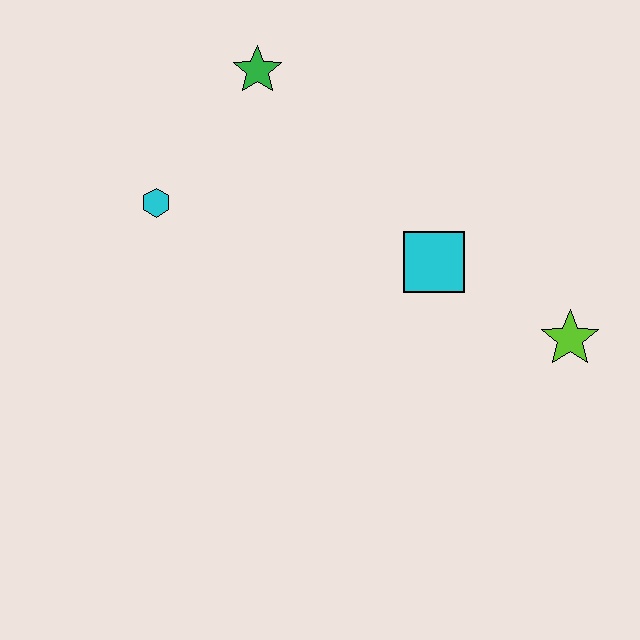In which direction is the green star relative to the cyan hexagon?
The green star is above the cyan hexagon.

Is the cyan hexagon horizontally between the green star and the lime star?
No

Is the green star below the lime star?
No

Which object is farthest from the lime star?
The cyan hexagon is farthest from the lime star.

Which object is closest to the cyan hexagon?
The green star is closest to the cyan hexagon.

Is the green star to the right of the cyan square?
No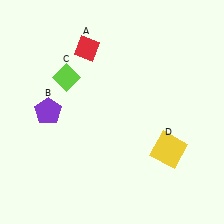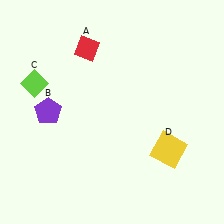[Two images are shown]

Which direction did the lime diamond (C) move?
The lime diamond (C) moved left.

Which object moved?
The lime diamond (C) moved left.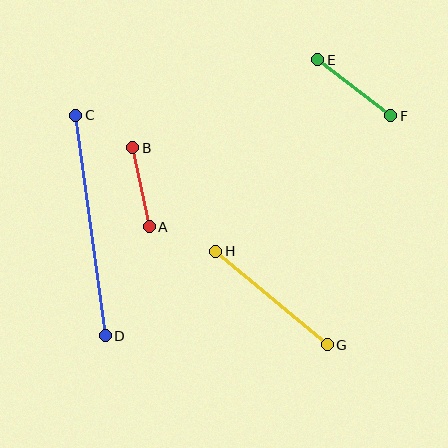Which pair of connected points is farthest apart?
Points C and D are farthest apart.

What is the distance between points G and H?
The distance is approximately 145 pixels.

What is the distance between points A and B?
The distance is approximately 81 pixels.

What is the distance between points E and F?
The distance is approximately 92 pixels.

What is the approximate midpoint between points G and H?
The midpoint is at approximately (271, 298) pixels.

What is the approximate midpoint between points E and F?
The midpoint is at approximately (354, 88) pixels.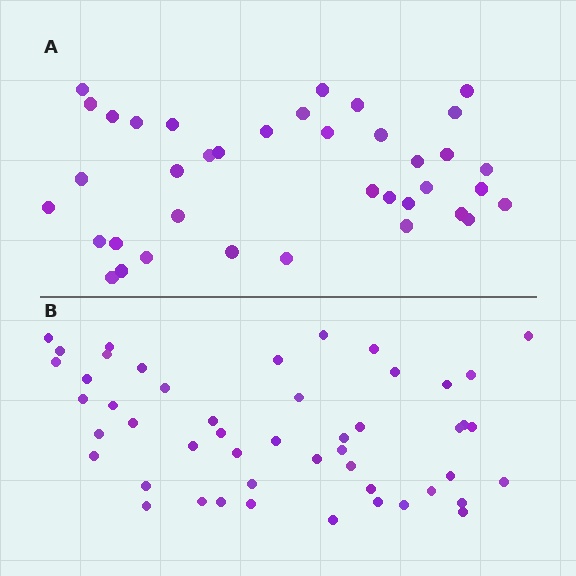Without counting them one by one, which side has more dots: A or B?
Region B (the bottom region) has more dots.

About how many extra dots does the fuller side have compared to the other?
Region B has roughly 12 or so more dots than region A.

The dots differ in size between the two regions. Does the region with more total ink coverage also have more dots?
No. Region A has more total ink coverage because its dots are larger, but region B actually contains more individual dots. Total area can be misleading — the number of items is what matters here.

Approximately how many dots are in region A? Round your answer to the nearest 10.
About 40 dots. (The exact count is 38, which rounds to 40.)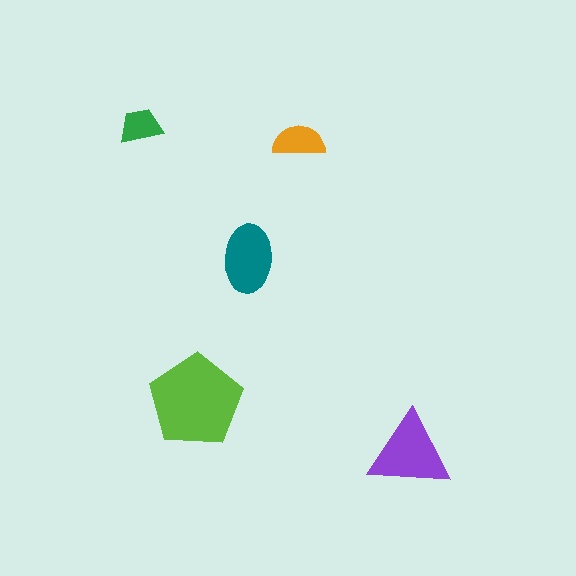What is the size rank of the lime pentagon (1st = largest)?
1st.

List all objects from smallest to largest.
The green trapezoid, the orange semicircle, the teal ellipse, the purple triangle, the lime pentagon.